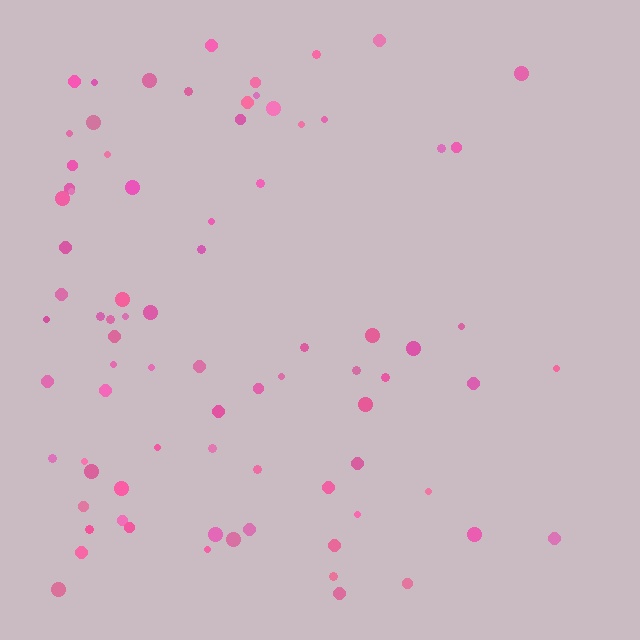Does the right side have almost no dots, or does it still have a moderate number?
Still a moderate number, just noticeably fewer than the left.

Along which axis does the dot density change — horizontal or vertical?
Horizontal.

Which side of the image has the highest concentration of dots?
The left.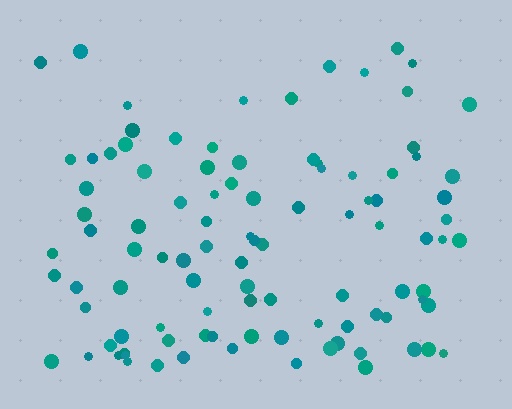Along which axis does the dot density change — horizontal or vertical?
Vertical.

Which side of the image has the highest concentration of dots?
The bottom.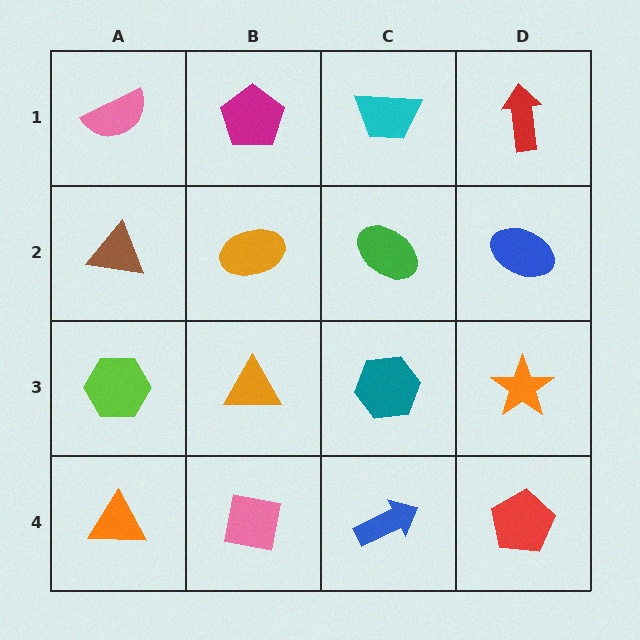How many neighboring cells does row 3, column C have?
4.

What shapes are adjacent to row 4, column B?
An orange triangle (row 3, column B), an orange triangle (row 4, column A), a blue arrow (row 4, column C).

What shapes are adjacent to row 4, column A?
A lime hexagon (row 3, column A), a pink square (row 4, column B).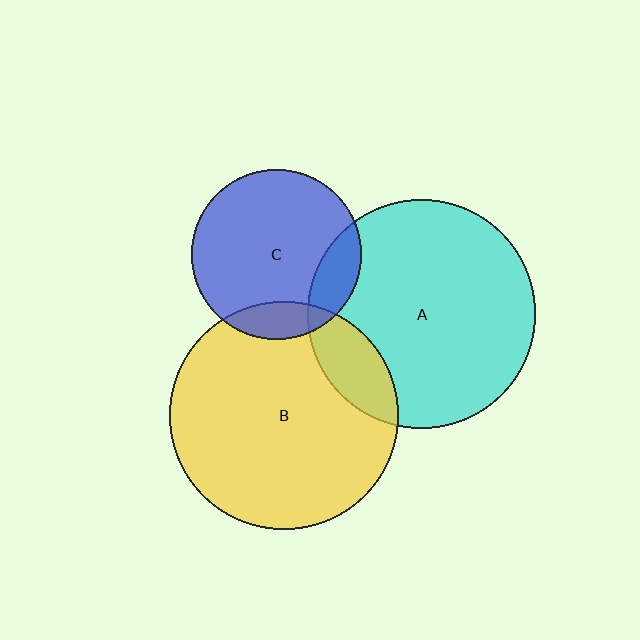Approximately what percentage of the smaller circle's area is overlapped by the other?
Approximately 15%.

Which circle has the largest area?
Circle B (yellow).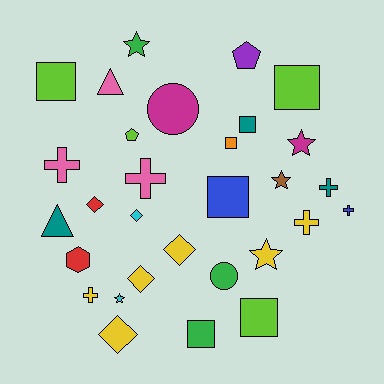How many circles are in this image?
There are 2 circles.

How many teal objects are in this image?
There are 3 teal objects.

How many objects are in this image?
There are 30 objects.